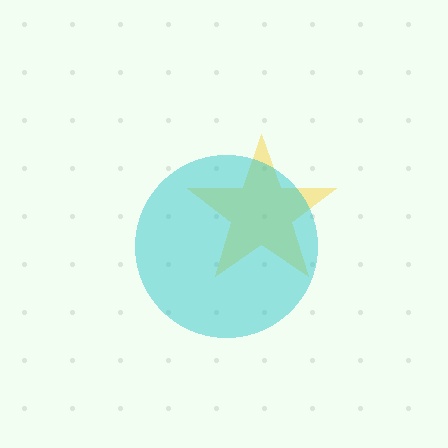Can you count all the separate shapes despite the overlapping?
Yes, there are 2 separate shapes.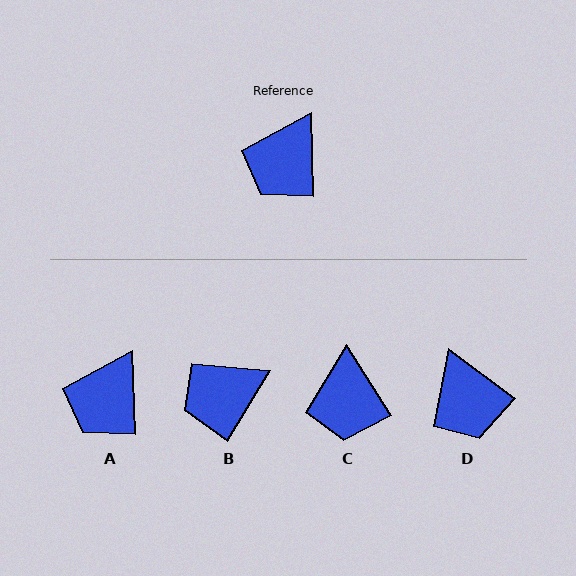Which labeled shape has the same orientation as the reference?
A.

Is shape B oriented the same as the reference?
No, it is off by about 33 degrees.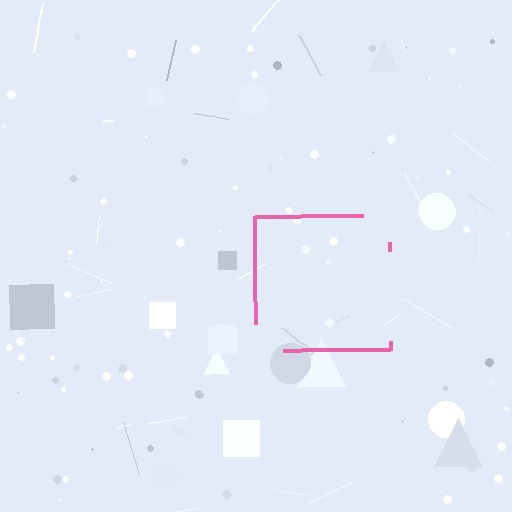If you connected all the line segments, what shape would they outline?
They would outline a square.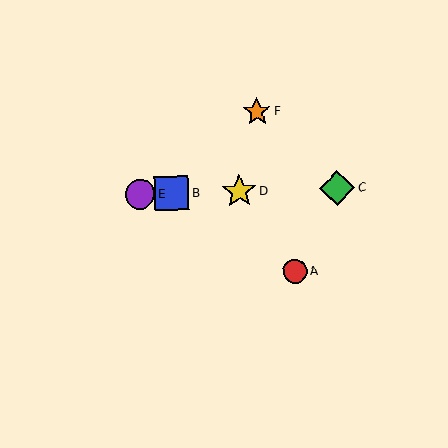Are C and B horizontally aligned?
Yes, both are at y≈188.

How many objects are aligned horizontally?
4 objects (B, C, D, E) are aligned horizontally.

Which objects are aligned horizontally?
Objects B, C, D, E are aligned horizontally.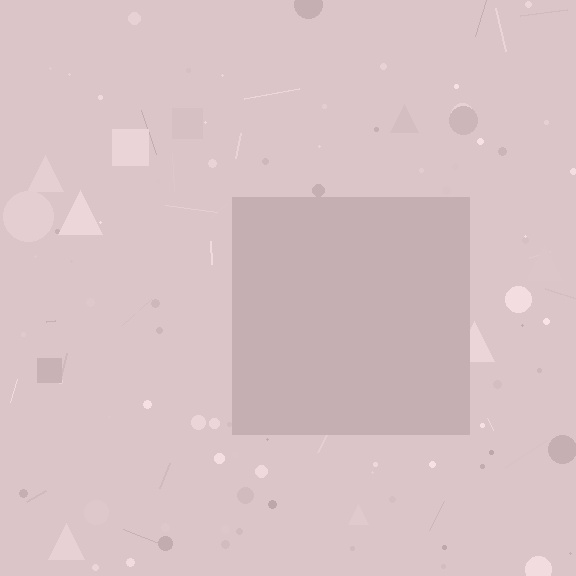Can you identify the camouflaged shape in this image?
The camouflaged shape is a square.